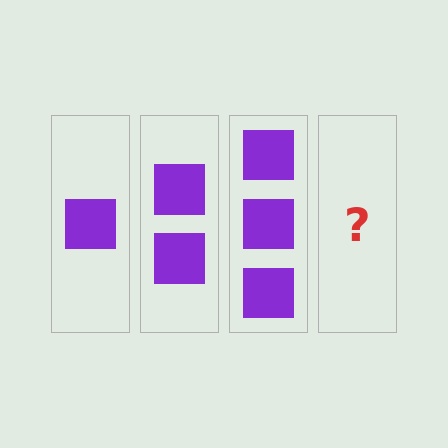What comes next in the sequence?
The next element should be 4 squares.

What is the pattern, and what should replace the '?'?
The pattern is that each step adds one more square. The '?' should be 4 squares.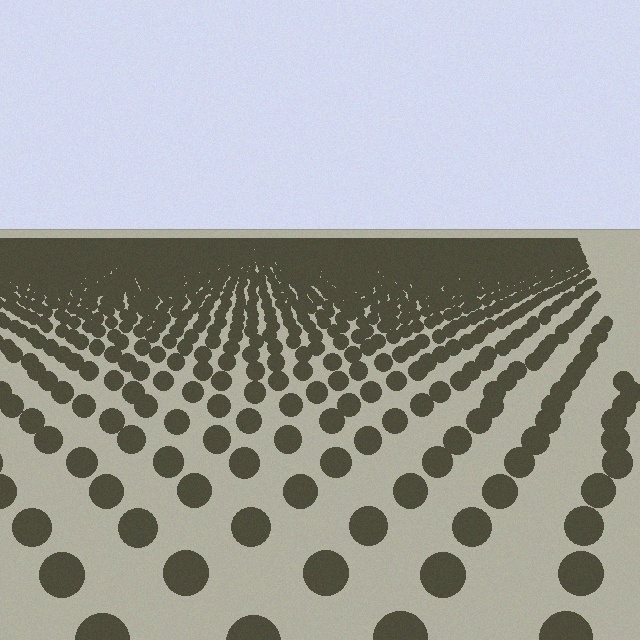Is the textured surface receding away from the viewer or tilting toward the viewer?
The surface is receding away from the viewer. Texture elements get smaller and denser toward the top.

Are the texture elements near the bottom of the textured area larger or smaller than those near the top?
Larger. Near the bottom, elements are closer to the viewer and appear at a bigger on-screen size.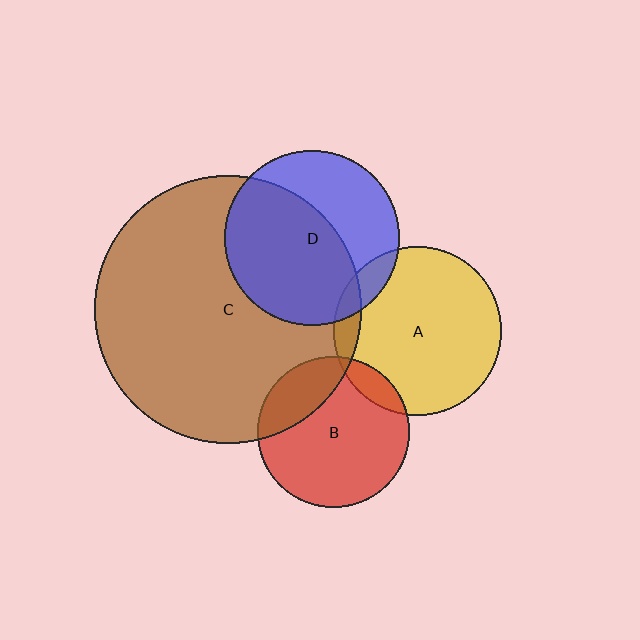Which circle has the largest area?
Circle C (brown).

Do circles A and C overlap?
Yes.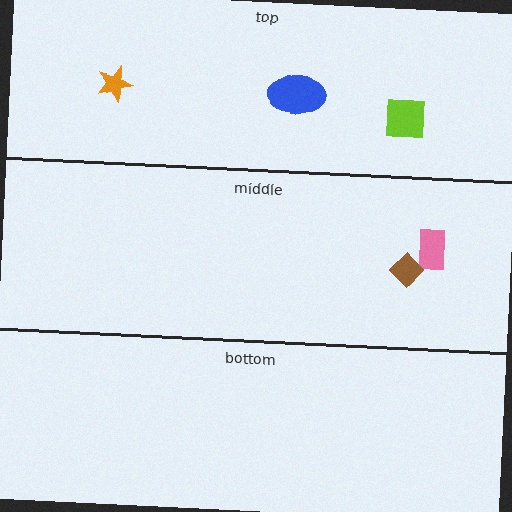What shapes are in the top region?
The lime square, the blue ellipse, the orange star.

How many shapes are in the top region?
3.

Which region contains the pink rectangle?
The middle region.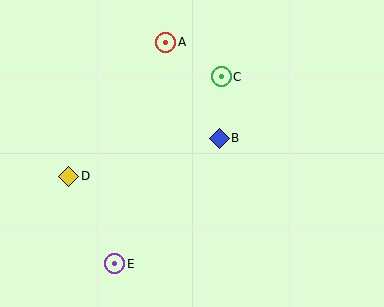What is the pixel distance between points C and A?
The distance between C and A is 65 pixels.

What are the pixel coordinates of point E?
Point E is at (115, 264).